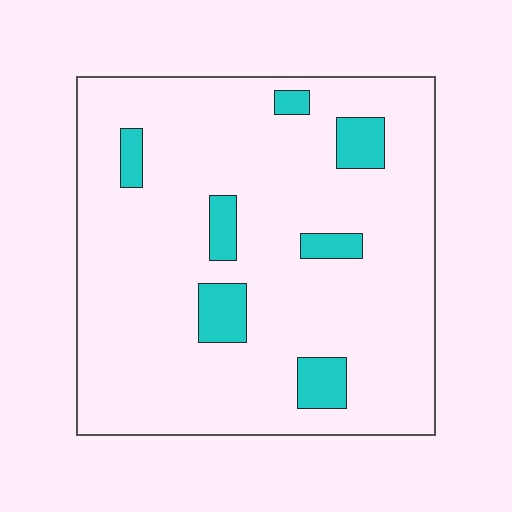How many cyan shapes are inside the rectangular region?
7.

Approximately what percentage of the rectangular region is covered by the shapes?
Approximately 10%.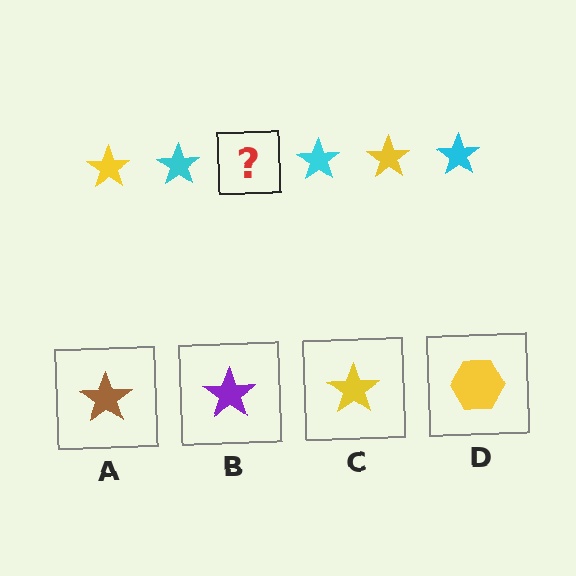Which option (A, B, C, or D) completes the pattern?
C.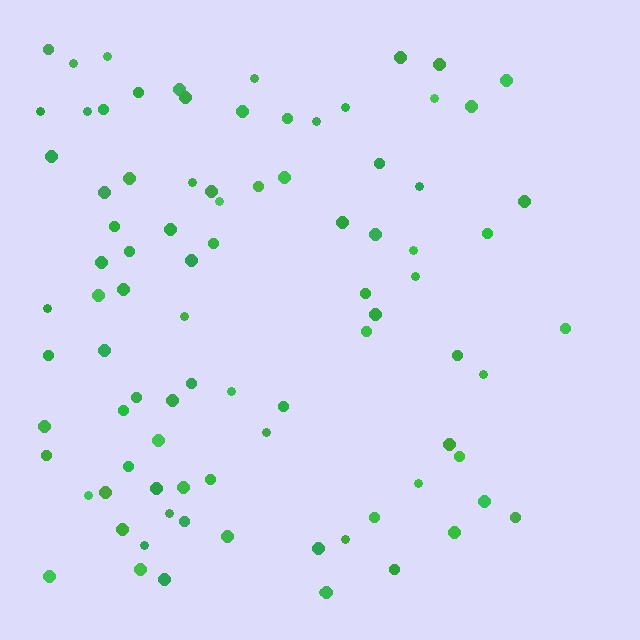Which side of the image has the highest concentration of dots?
The left.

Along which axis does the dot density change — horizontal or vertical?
Horizontal.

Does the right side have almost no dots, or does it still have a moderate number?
Still a moderate number, just noticeably fewer than the left.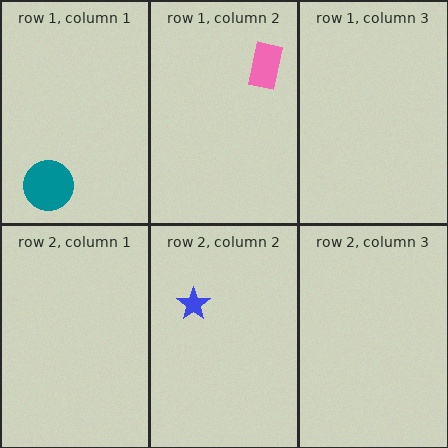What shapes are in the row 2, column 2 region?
The blue star.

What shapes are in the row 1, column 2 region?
The pink rectangle.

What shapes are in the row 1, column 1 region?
The teal circle.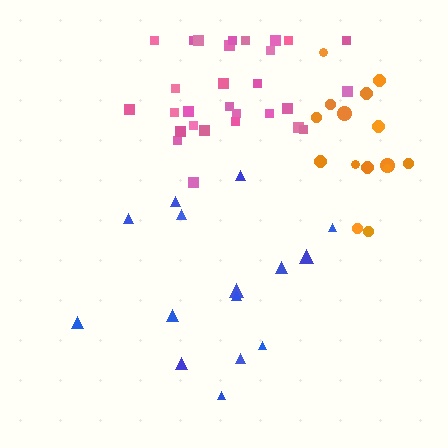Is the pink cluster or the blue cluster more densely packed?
Pink.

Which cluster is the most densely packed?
Pink.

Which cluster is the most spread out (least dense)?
Blue.